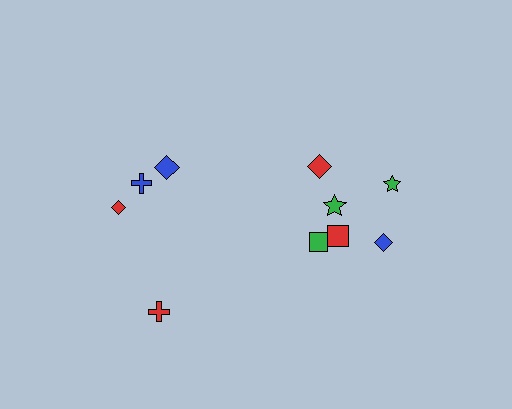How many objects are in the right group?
There are 6 objects.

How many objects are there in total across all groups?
There are 10 objects.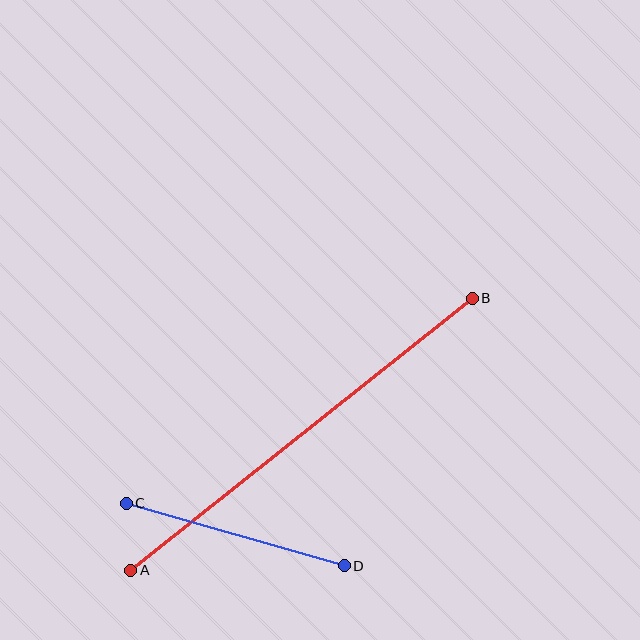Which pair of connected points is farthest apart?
Points A and B are farthest apart.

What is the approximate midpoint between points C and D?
The midpoint is at approximately (235, 535) pixels.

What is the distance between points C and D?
The distance is approximately 227 pixels.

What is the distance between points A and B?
The distance is approximately 436 pixels.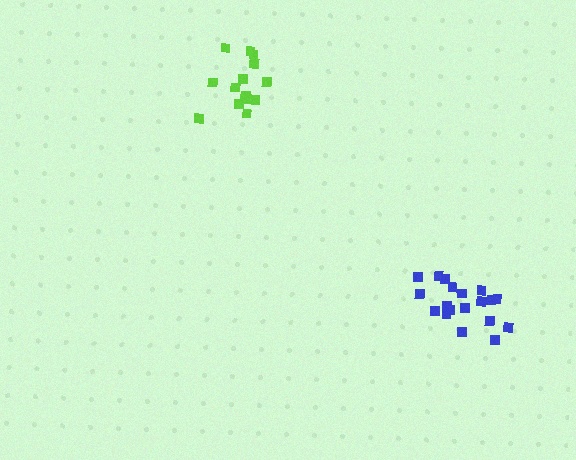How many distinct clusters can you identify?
There are 2 distinct clusters.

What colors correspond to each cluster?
The clusters are colored: lime, blue.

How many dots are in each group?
Group 1: 14 dots, Group 2: 19 dots (33 total).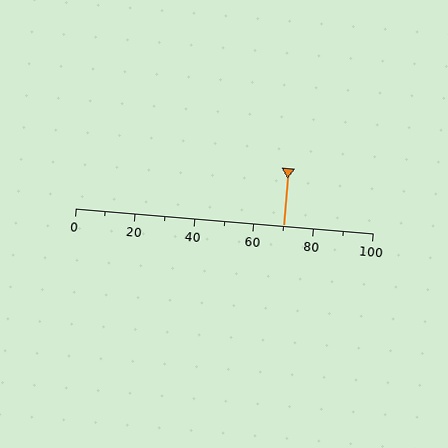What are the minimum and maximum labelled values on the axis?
The axis runs from 0 to 100.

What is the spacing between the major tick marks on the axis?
The major ticks are spaced 20 apart.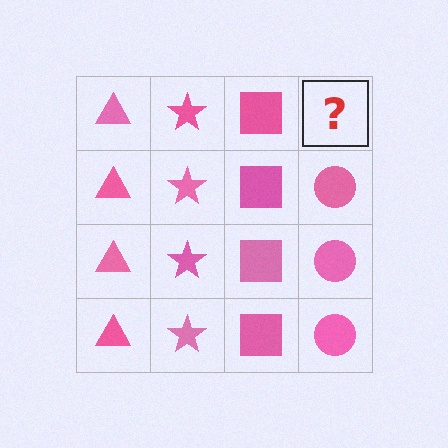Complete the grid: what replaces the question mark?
The question mark should be replaced with a pink circle.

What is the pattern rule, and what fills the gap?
The rule is that each column has a consistent shape. The gap should be filled with a pink circle.